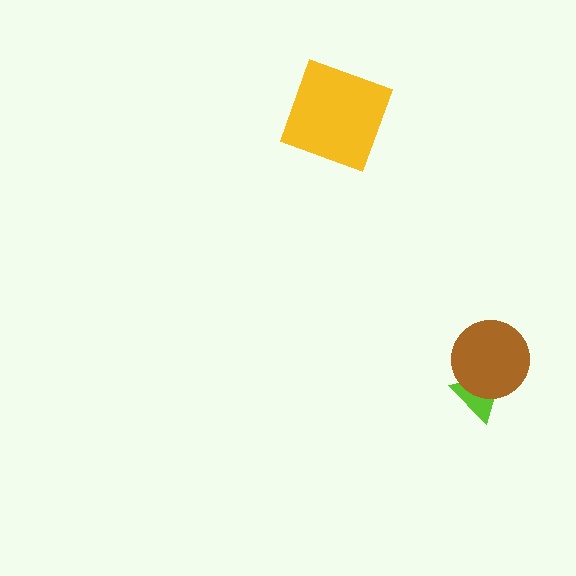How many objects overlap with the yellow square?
0 objects overlap with the yellow square.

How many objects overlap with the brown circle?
1 object overlaps with the brown circle.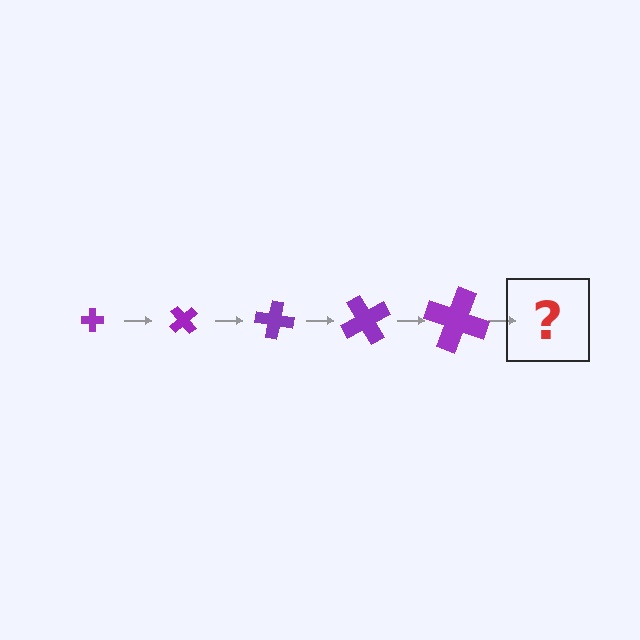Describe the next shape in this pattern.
It should be a cross, larger than the previous one and rotated 250 degrees from the start.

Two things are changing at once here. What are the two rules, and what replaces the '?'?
The two rules are that the cross grows larger each step and it rotates 50 degrees each step. The '?' should be a cross, larger than the previous one and rotated 250 degrees from the start.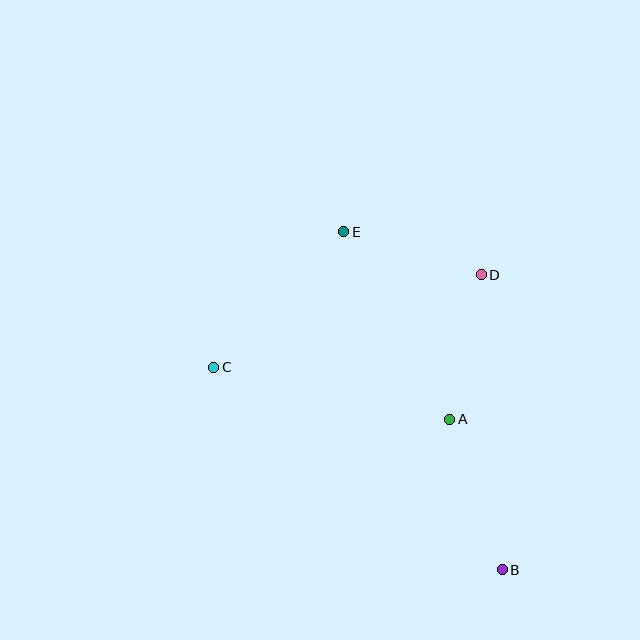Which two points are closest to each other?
Points D and E are closest to each other.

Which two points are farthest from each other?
Points B and E are farthest from each other.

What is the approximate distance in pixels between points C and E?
The distance between C and E is approximately 188 pixels.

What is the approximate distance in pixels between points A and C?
The distance between A and C is approximately 242 pixels.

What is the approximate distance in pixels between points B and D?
The distance between B and D is approximately 296 pixels.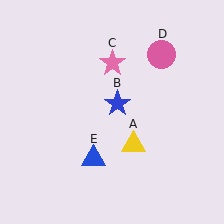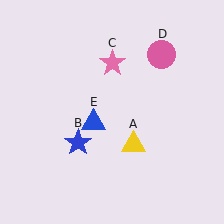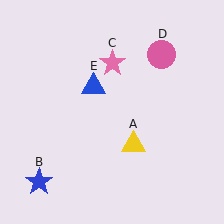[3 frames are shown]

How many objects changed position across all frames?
2 objects changed position: blue star (object B), blue triangle (object E).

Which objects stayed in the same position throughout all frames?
Yellow triangle (object A) and pink star (object C) and pink circle (object D) remained stationary.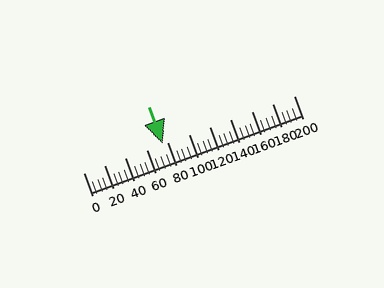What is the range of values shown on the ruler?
The ruler shows values from 0 to 200.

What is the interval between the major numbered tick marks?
The major tick marks are spaced 20 units apart.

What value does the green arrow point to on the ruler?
The green arrow points to approximately 75.